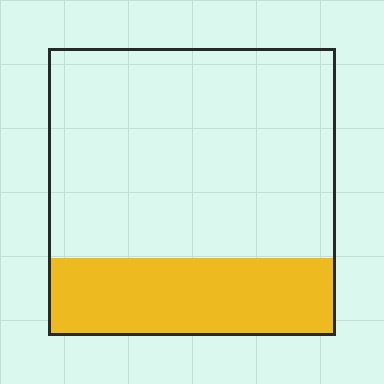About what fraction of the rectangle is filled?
About one quarter (1/4).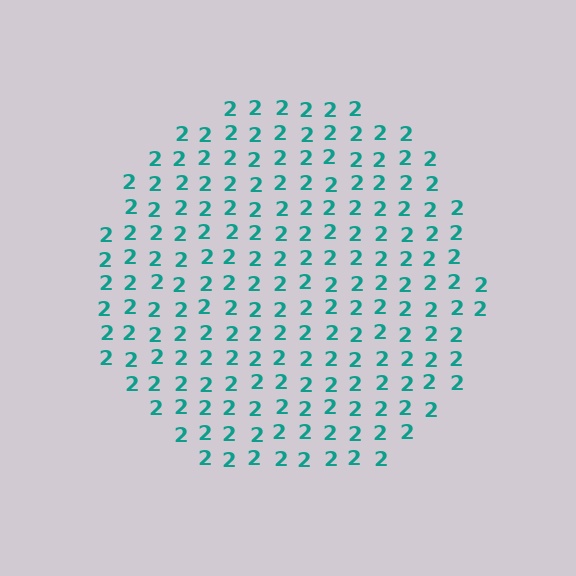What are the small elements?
The small elements are digit 2's.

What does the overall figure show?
The overall figure shows a circle.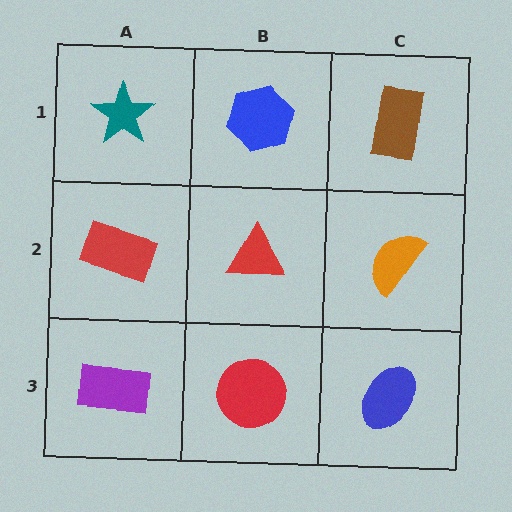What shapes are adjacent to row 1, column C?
An orange semicircle (row 2, column C), a blue hexagon (row 1, column B).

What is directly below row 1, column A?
A red rectangle.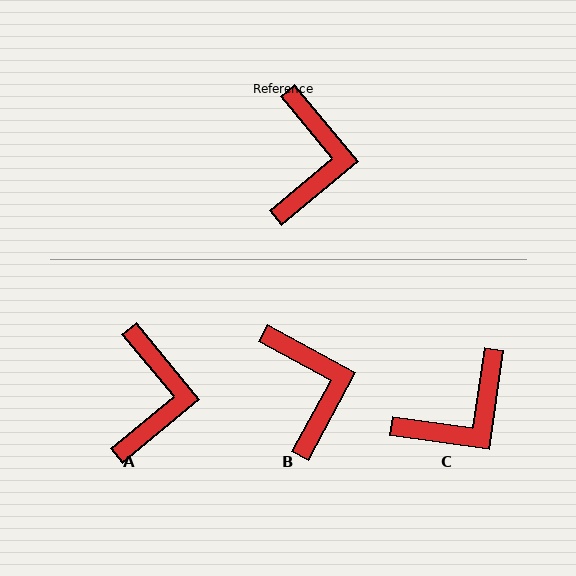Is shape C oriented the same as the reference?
No, it is off by about 48 degrees.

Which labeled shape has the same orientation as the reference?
A.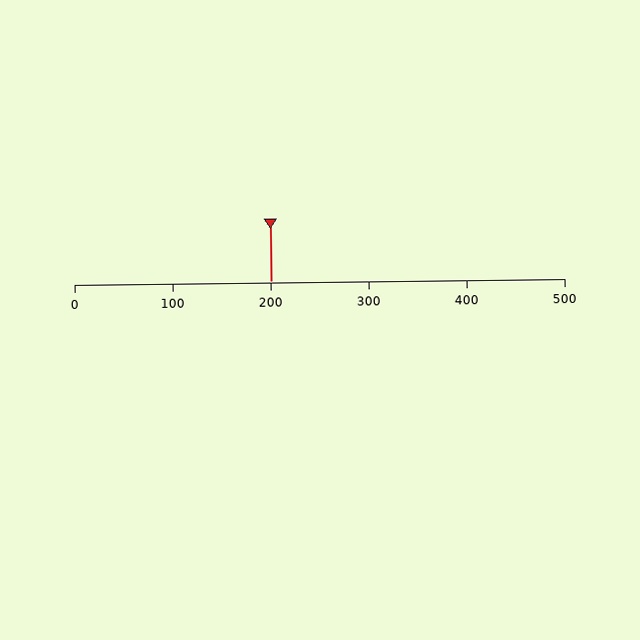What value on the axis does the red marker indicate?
The marker indicates approximately 200.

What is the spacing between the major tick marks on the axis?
The major ticks are spaced 100 apart.